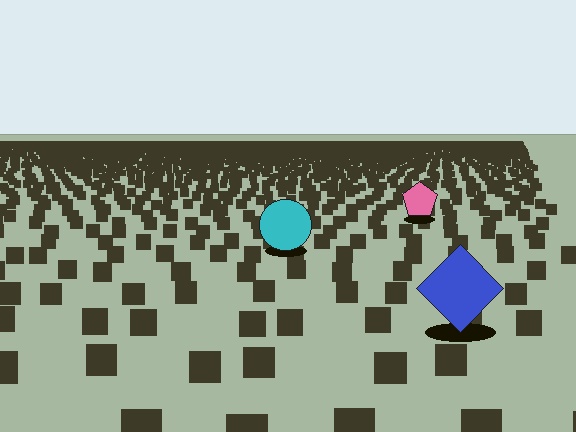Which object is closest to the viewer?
The blue diamond is closest. The texture marks near it are larger and more spread out.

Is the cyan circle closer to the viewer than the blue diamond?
No. The blue diamond is closer — you can tell from the texture gradient: the ground texture is coarser near it.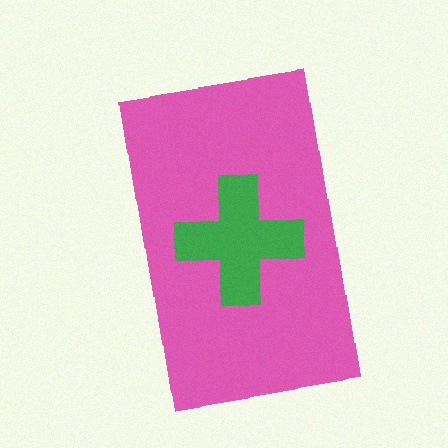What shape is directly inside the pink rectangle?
The green cross.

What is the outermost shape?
The pink rectangle.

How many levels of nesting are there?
2.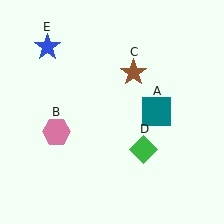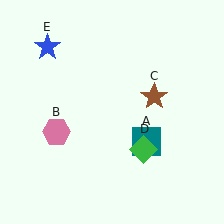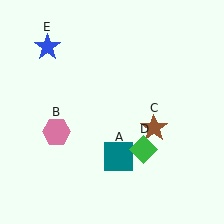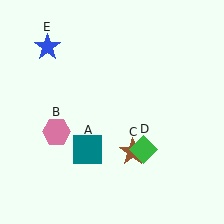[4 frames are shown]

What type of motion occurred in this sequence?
The teal square (object A), brown star (object C) rotated clockwise around the center of the scene.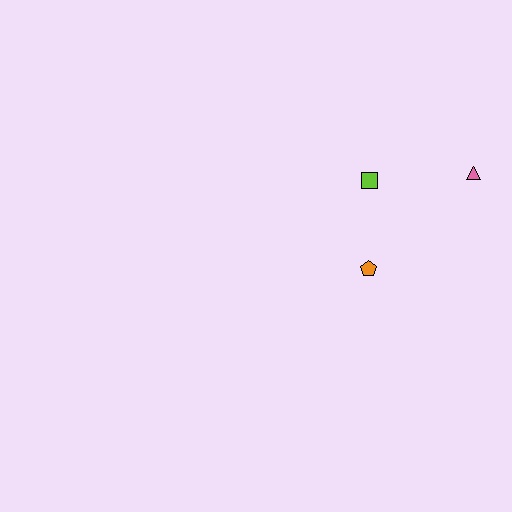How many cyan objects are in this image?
There are no cyan objects.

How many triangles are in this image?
There is 1 triangle.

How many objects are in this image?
There are 3 objects.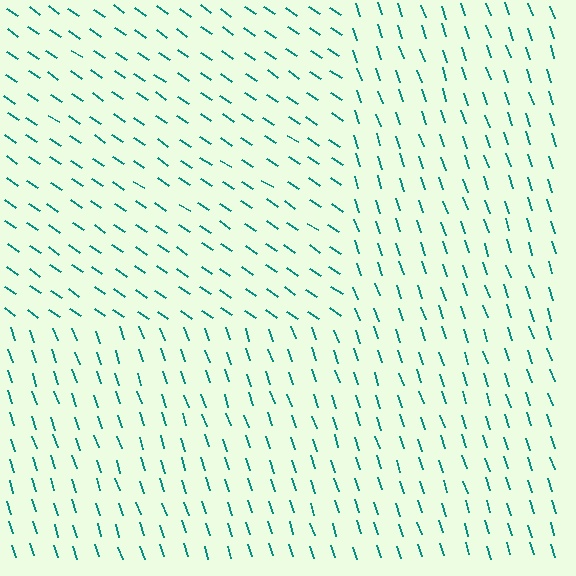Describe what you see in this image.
The image is filled with small teal line segments. A rectangle region in the image has lines oriented differently from the surrounding lines, creating a visible texture boundary.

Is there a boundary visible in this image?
Yes, there is a texture boundary formed by a change in line orientation.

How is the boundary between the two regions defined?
The boundary is defined purely by a change in line orientation (approximately 37 degrees difference). All lines are the same color and thickness.